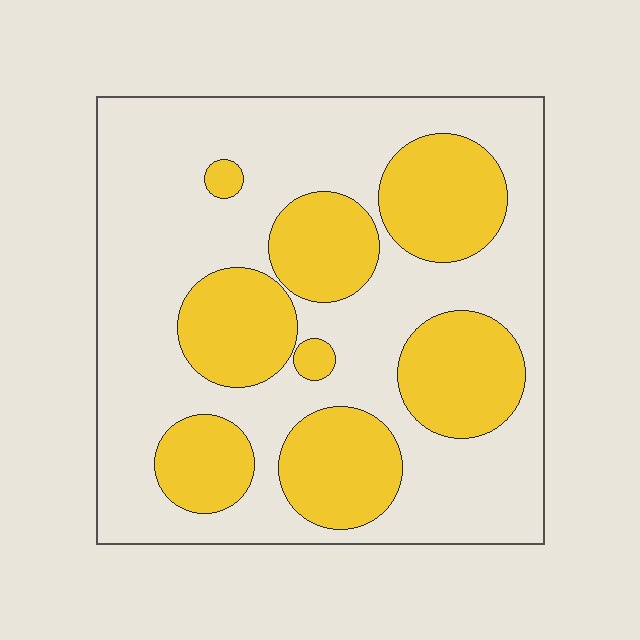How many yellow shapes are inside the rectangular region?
8.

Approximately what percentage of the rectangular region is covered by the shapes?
Approximately 35%.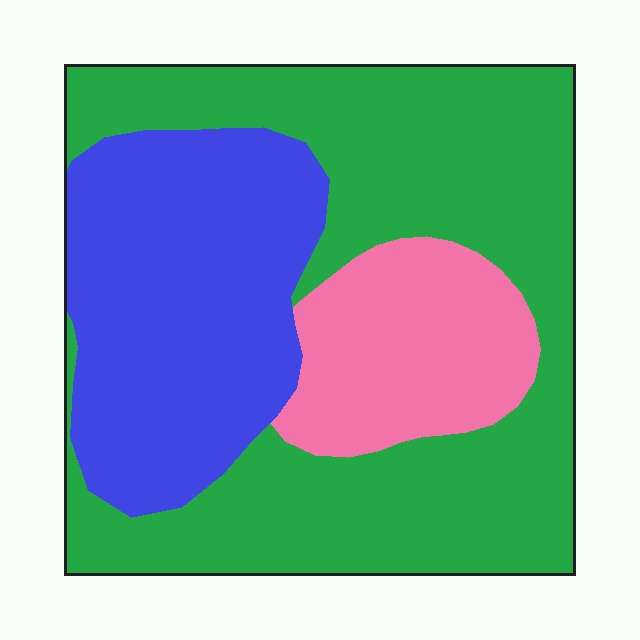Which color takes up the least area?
Pink, at roughly 15%.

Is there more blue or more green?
Green.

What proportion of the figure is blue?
Blue takes up between a quarter and a half of the figure.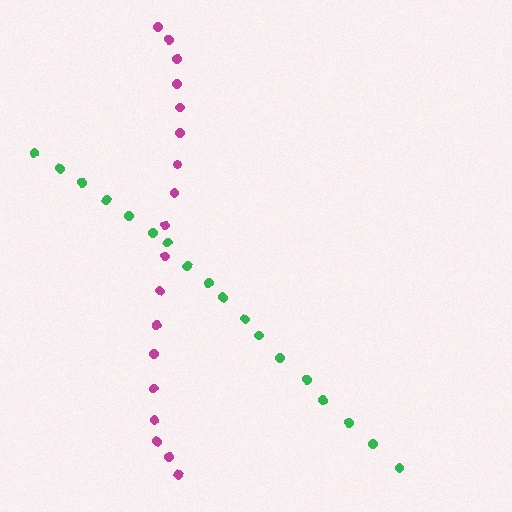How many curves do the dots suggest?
There are 2 distinct paths.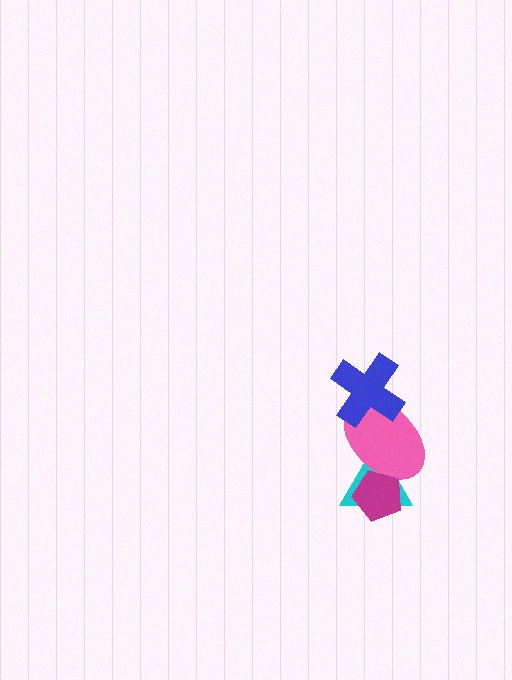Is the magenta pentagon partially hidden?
No, no other shape covers it.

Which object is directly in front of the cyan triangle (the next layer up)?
The pink ellipse is directly in front of the cyan triangle.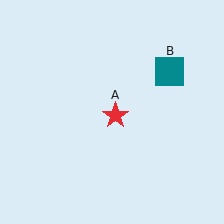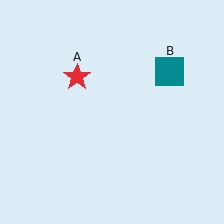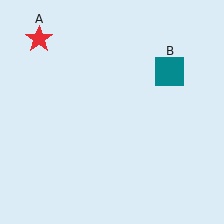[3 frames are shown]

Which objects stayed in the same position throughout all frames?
Teal square (object B) remained stationary.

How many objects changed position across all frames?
1 object changed position: red star (object A).